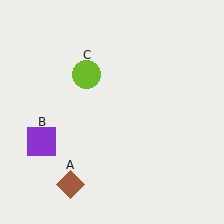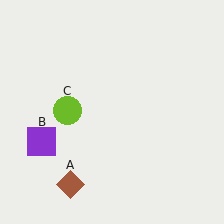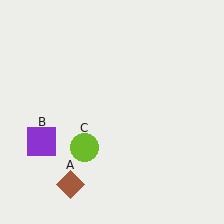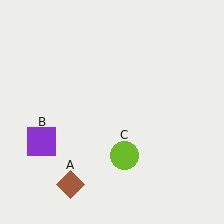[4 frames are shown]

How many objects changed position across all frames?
1 object changed position: lime circle (object C).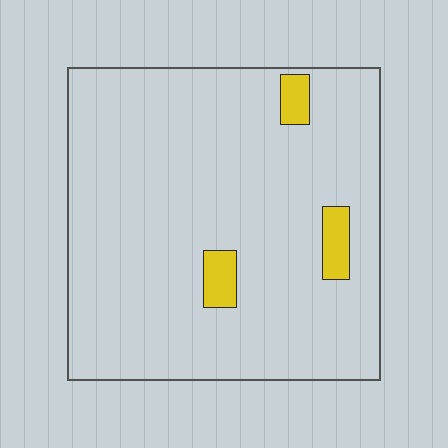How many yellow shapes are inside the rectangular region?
3.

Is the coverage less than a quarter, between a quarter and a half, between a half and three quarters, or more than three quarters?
Less than a quarter.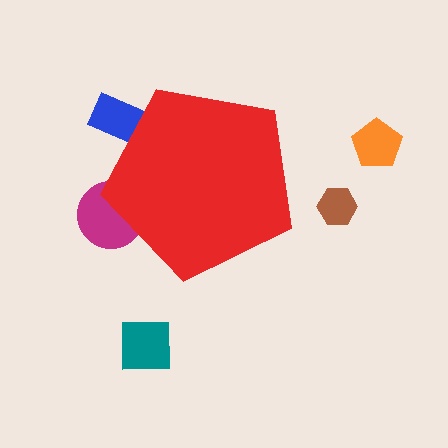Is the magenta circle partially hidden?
Yes, the magenta circle is partially hidden behind the red pentagon.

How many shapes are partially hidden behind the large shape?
2 shapes are partially hidden.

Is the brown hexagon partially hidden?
No, the brown hexagon is fully visible.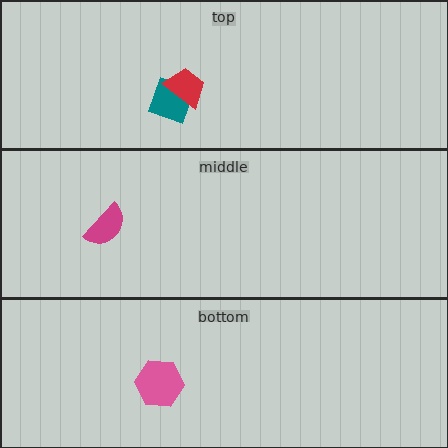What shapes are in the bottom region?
The pink hexagon.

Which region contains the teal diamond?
The top region.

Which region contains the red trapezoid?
The top region.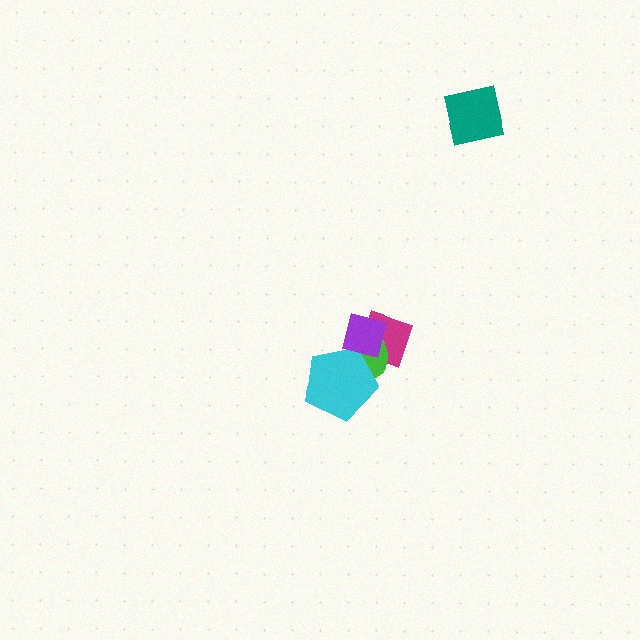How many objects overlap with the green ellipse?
3 objects overlap with the green ellipse.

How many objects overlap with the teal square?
0 objects overlap with the teal square.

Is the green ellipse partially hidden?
Yes, it is partially covered by another shape.